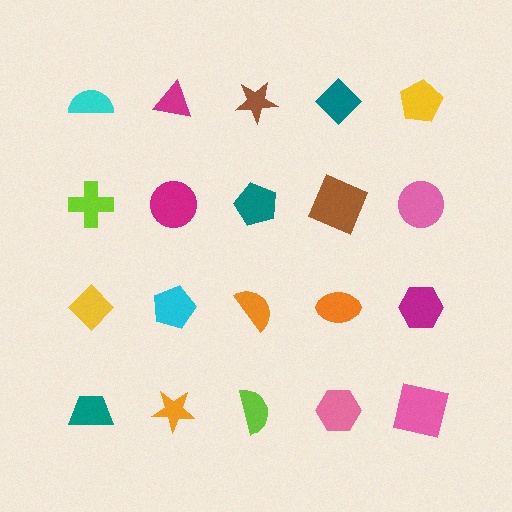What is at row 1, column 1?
A cyan semicircle.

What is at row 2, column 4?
A brown square.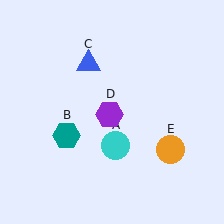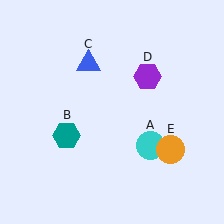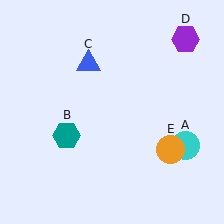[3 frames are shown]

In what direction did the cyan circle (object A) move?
The cyan circle (object A) moved right.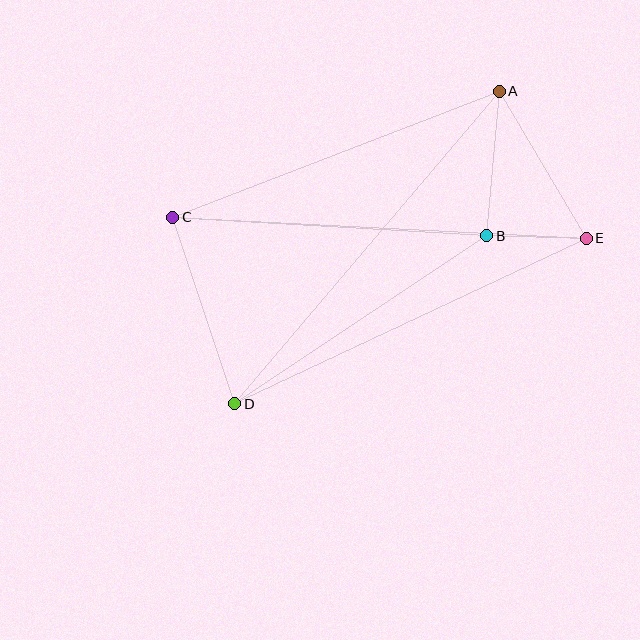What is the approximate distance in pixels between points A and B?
The distance between A and B is approximately 145 pixels.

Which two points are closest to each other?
Points B and E are closest to each other.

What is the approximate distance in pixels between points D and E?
The distance between D and E is approximately 388 pixels.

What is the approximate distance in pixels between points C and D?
The distance between C and D is approximately 196 pixels.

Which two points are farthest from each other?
Points C and E are farthest from each other.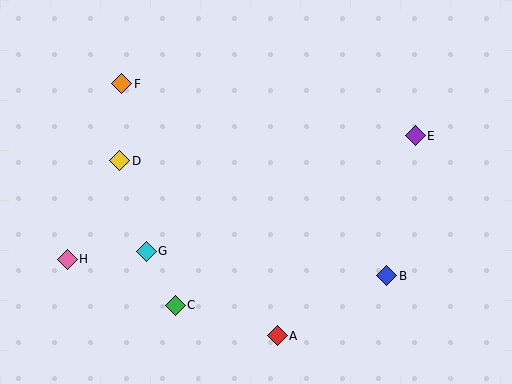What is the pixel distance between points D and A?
The distance between D and A is 236 pixels.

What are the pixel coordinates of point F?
Point F is at (122, 84).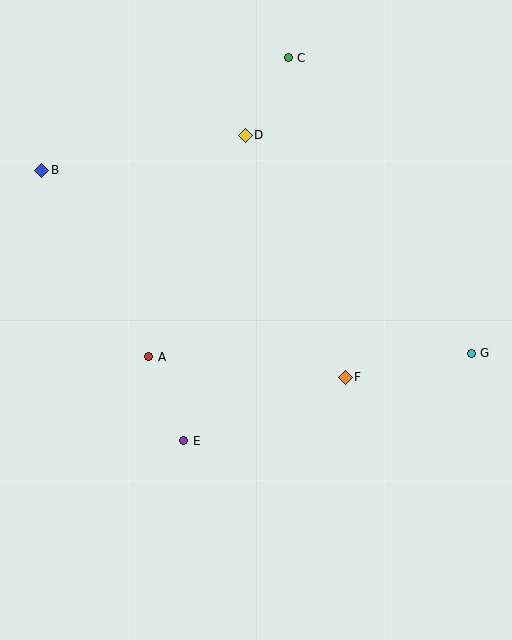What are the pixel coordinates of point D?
Point D is at (245, 135).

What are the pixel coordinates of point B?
Point B is at (42, 170).